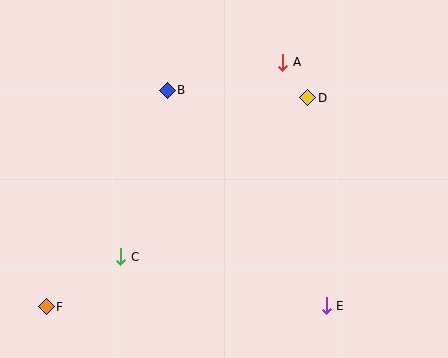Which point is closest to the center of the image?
Point B at (167, 90) is closest to the center.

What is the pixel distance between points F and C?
The distance between F and C is 90 pixels.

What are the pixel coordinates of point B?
Point B is at (167, 90).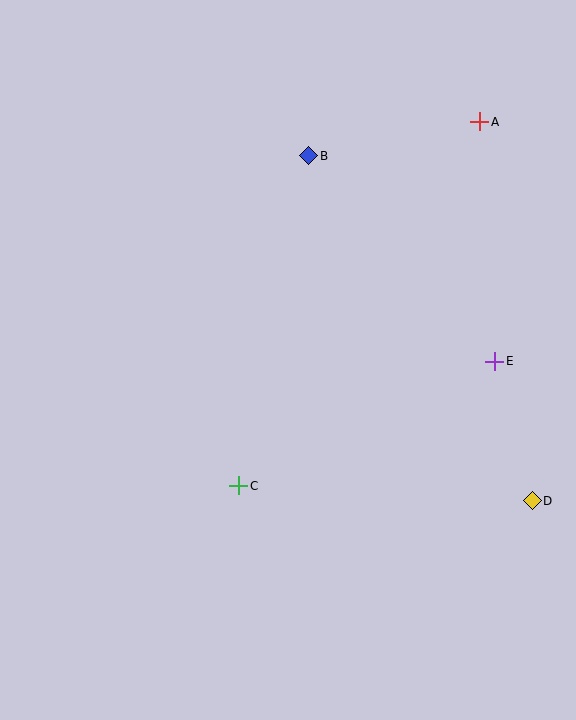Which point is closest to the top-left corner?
Point B is closest to the top-left corner.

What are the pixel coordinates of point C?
Point C is at (239, 486).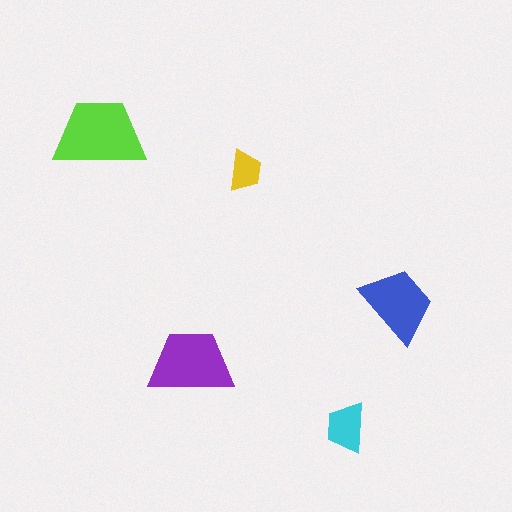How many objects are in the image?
There are 5 objects in the image.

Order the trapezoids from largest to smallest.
the lime one, the purple one, the blue one, the cyan one, the yellow one.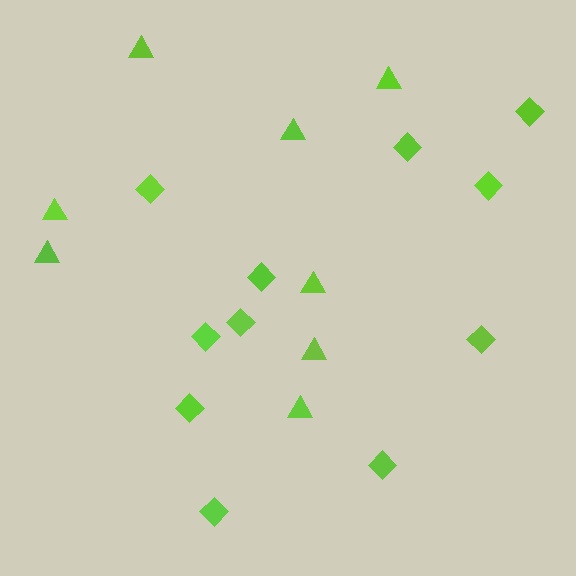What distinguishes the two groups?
There are 2 groups: one group of triangles (8) and one group of diamonds (11).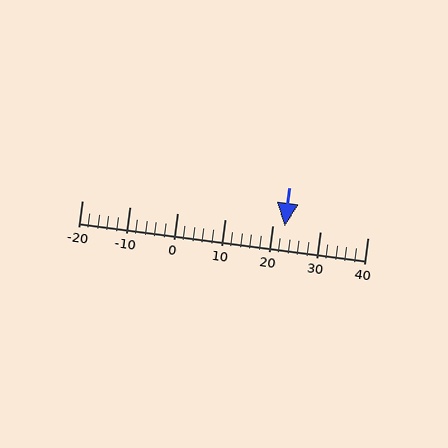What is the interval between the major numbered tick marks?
The major tick marks are spaced 10 units apart.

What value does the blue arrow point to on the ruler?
The blue arrow points to approximately 22.